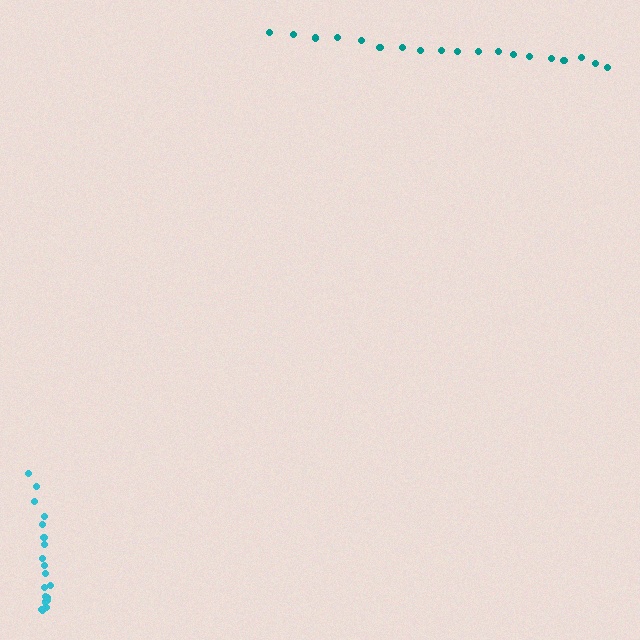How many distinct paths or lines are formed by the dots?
There are 2 distinct paths.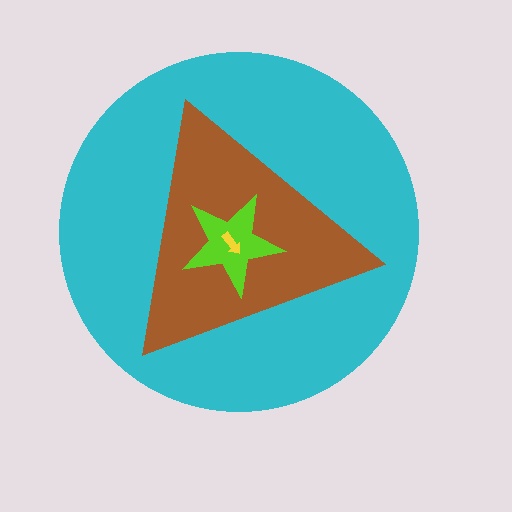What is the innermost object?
The yellow arrow.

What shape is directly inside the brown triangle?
The lime star.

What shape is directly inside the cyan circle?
The brown triangle.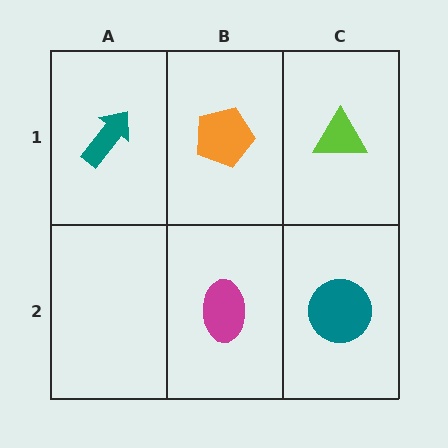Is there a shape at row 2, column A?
No, that cell is empty.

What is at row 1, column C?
A lime triangle.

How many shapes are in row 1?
3 shapes.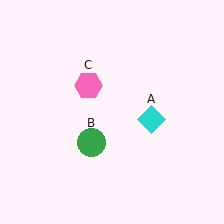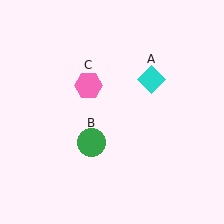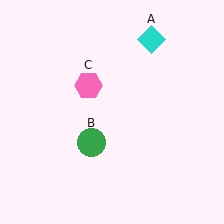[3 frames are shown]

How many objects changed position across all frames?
1 object changed position: cyan diamond (object A).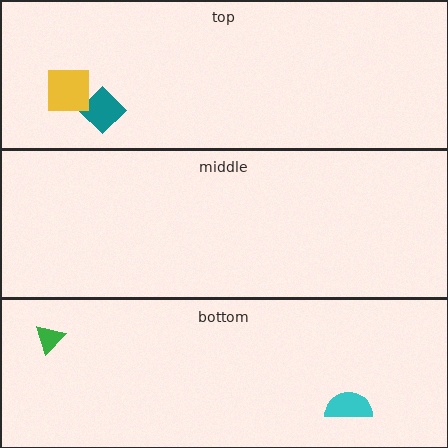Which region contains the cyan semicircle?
The bottom region.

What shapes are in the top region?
The teal diamond, the yellow square.